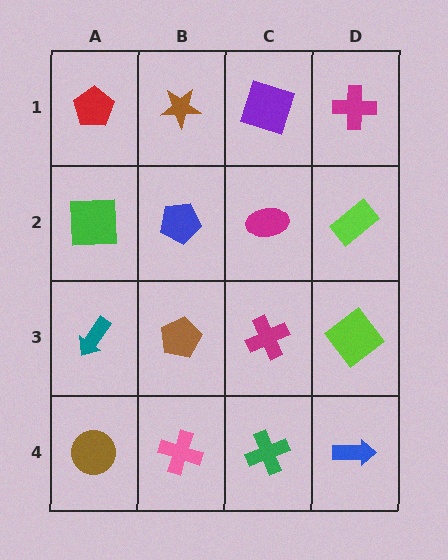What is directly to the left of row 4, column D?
A green cross.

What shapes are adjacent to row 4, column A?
A teal arrow (row 3, column A), a pink cross (row 4, column B).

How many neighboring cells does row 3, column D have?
3.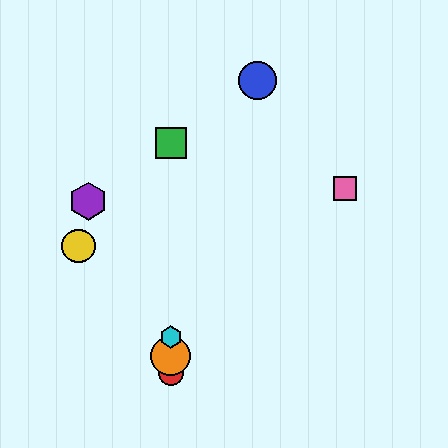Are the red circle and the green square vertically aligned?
Yes, both are at x≈171.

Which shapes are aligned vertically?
The red circle, the green square, the orange circle, the cyan hexagon are aligned vertically.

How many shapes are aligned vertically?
4 shapes (the red circle, the green square, the orange circle, the cyan hexagon) are aligned vertically.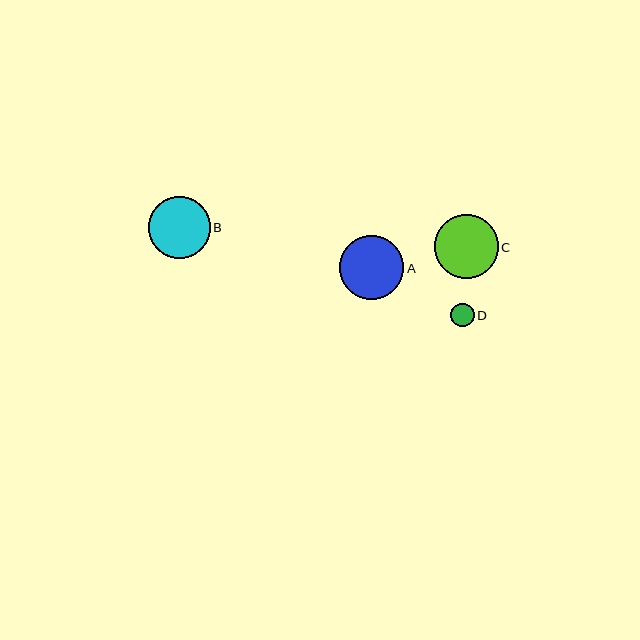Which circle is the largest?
Circle A is the largest with a size of approximately 65 pixels.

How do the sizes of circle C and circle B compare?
Circle C and circle B are approximately the same size.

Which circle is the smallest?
Circle D is the smallest with a size of approximately 23 pixels.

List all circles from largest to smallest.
From largest to smallest: A, C, B, D.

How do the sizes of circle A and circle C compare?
Circle A and circle C are approximately the same size.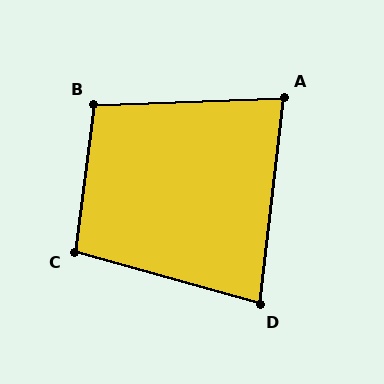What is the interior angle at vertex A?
Approximately 82 degrees (acute).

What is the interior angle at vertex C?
Approximately 98 degrees (obtuse).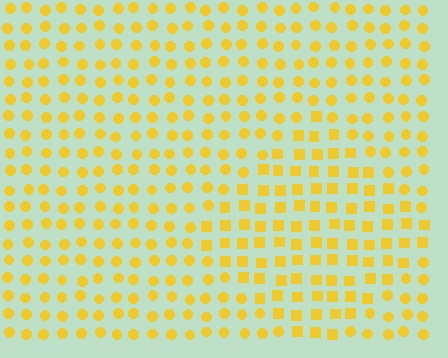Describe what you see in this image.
The image is filled with small yellow elements arranged in a uniform grid. A diamond-shaped region contains squares, while the surrounding area contains circles. The boundary is defined purely by the change in element shape.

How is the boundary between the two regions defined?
The boundary is defined by a change in element shape: squares inside vs. circles outside. All elements share the same color and spacing.